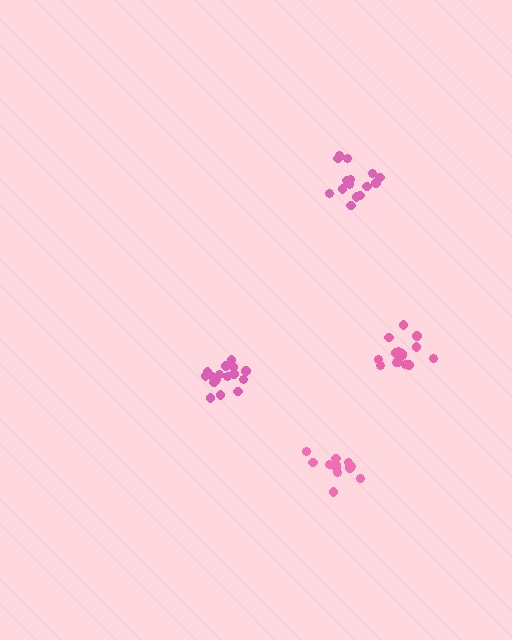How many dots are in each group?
Group 1: 16 dots, Group 2: 16 dots, Group 3: 15 dots, Group 4: 12 dots (59 total).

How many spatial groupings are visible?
There are 4 spatial groupings.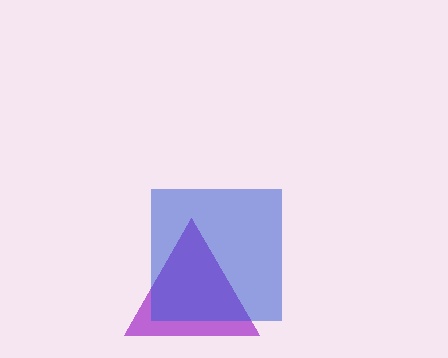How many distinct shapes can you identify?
There are 2 distinct shapes: a purple triangle, a blue square.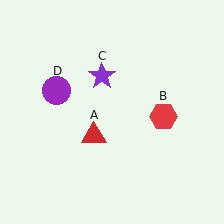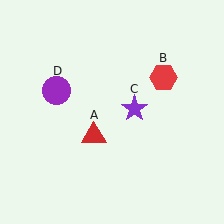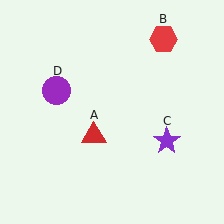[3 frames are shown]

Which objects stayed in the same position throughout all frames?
Red triangle (object A) and purple circle (object D) remained stationary.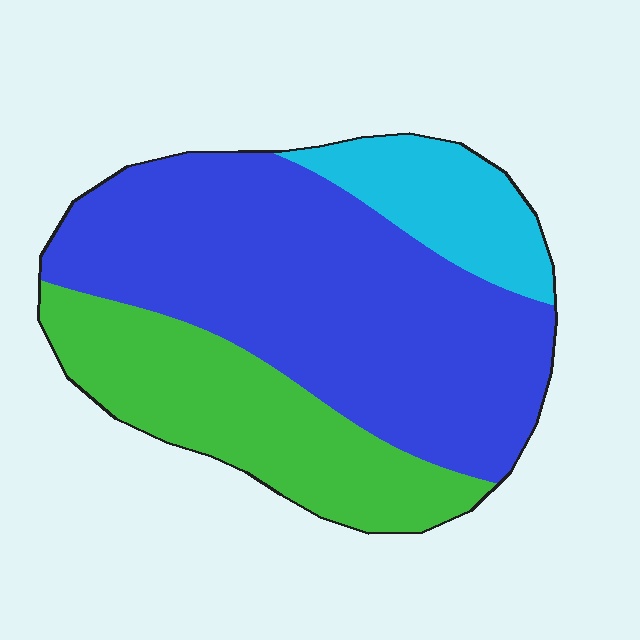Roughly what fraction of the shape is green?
Green takes up about one quarter (1/4) of the shape.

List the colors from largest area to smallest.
From largest to smallest: blue, green, cyan.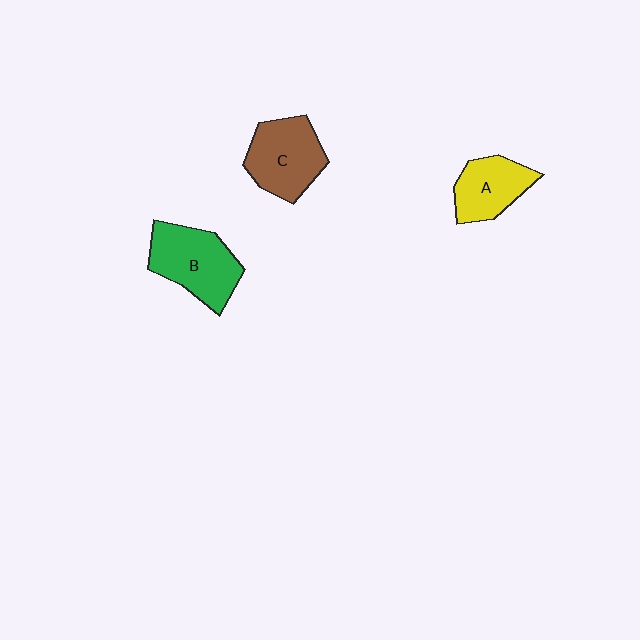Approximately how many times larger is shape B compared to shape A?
Approximately 1.4 times.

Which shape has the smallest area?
Shape A (yellow).